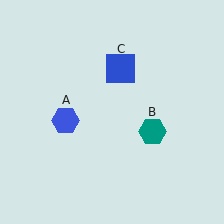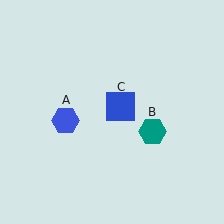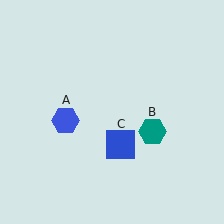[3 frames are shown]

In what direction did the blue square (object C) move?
The blue square (object C) moved down.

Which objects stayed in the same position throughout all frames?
Blue hexagon (object A) and teal hexagon (object B) remained stationary.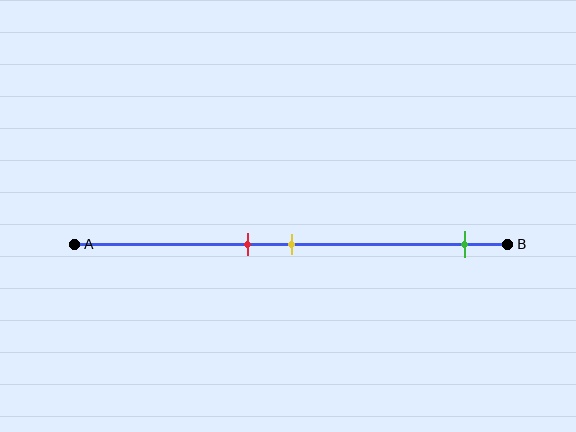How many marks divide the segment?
There are 3 marks dividing the segment.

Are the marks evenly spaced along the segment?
No, the marks are not evenly spaced.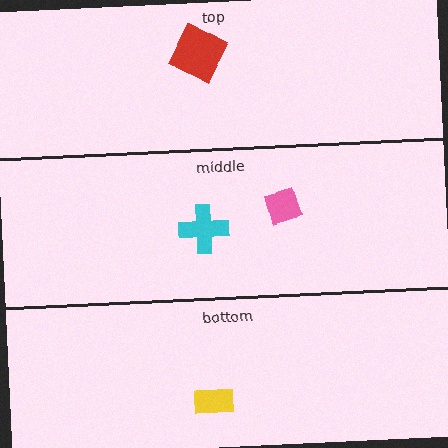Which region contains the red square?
The top region.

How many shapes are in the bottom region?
1.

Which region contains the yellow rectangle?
The bottom region.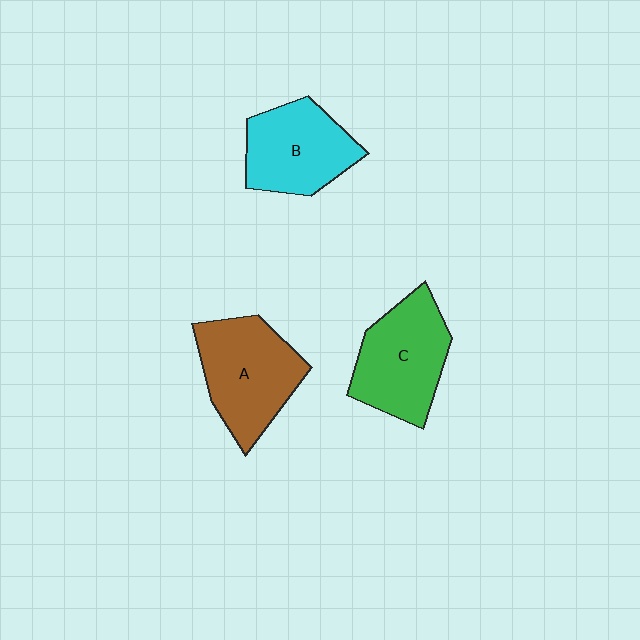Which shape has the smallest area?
Shape B (cyan).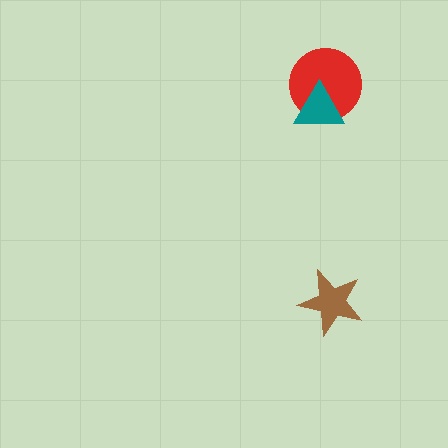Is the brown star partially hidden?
No, no other shape covers it.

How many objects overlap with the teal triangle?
1 object overlaps with the teal triangle.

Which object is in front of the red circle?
The teal triangle is in front of the red circle.